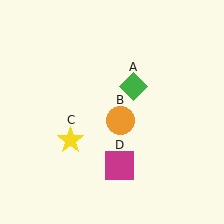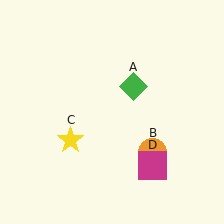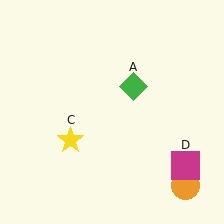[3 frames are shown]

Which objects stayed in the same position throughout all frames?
Green diamond (object A) and yellow star (object C) remained stationary.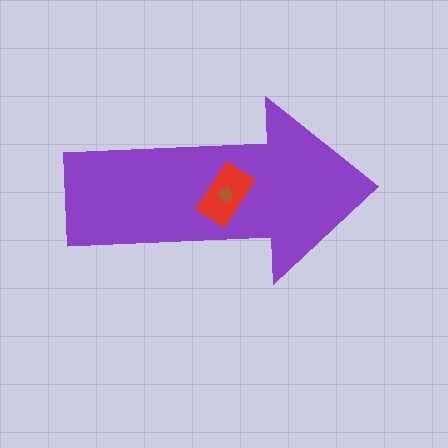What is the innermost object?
The brown hexagon.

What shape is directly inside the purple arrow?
The red rectangle.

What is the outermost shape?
The purple arrow.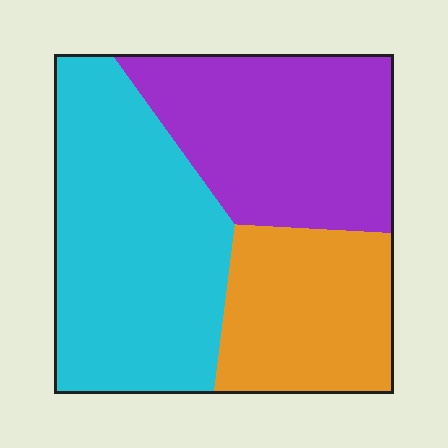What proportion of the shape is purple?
Purple takes up about one third (1/3) of the shape.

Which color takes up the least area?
Orange, at roughly 25%.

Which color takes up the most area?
Cyan, at roughly 45%.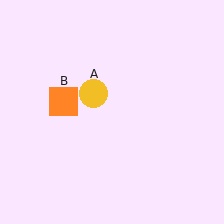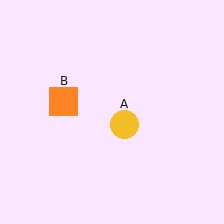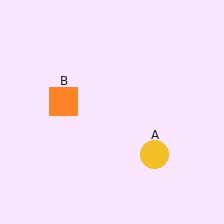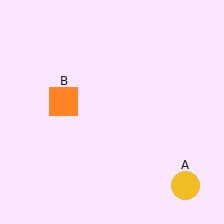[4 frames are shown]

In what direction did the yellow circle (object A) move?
The yellow circle (object A) moved down and to the right.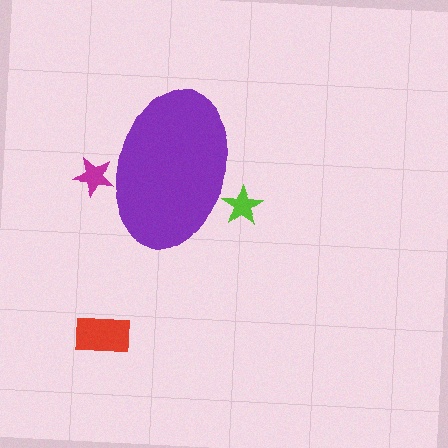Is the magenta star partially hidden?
Yes, the magenta star is partially hidden behind the purple ellipse.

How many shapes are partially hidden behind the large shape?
2 shapes are partially hidden.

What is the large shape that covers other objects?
A purple ellipse.